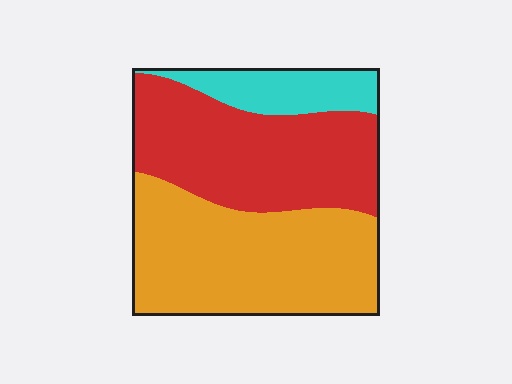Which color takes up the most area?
Orange, at roughly 45%.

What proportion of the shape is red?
Red covers roughly 40% of the shape.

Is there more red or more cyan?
Red.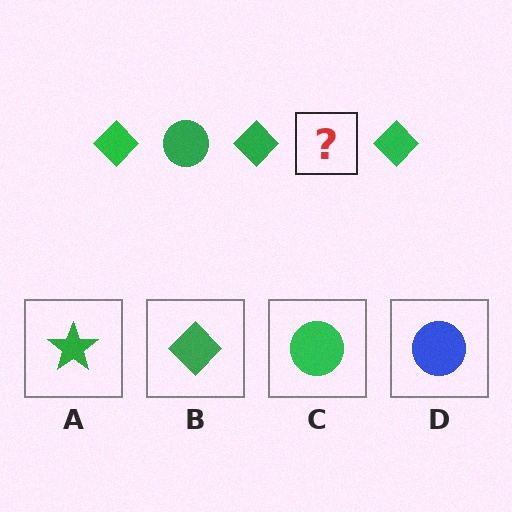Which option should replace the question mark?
Option C.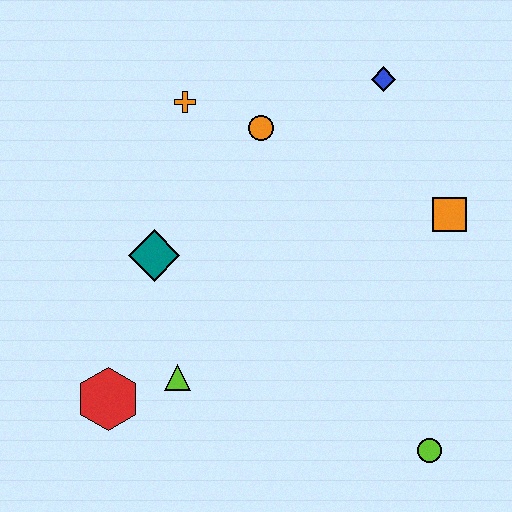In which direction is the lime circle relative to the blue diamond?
The lime circle is below the blue diamond.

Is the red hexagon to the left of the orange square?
Yes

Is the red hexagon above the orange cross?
No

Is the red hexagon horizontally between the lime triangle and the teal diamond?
No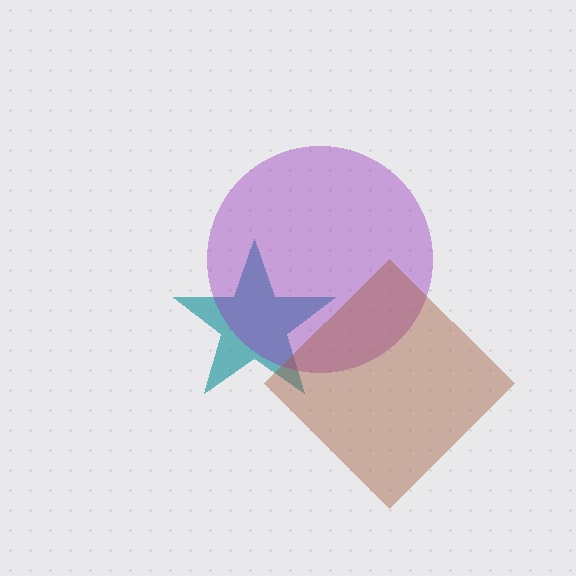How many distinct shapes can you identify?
There are 3 distinct shapes: a teal star, a purple circle, a brown diamond.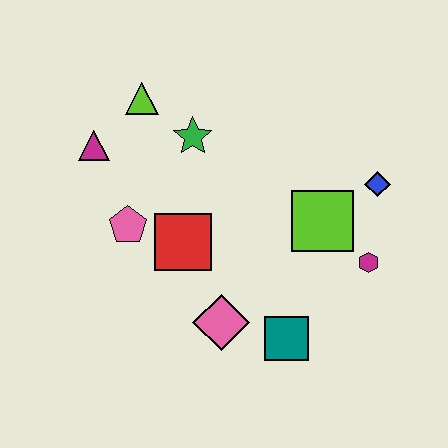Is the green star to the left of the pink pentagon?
No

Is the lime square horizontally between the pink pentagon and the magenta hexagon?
Yes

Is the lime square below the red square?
No